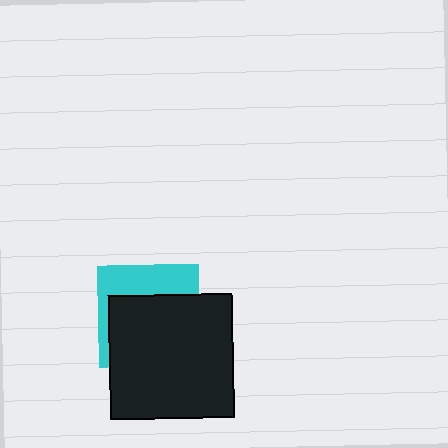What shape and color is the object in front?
The object in front is a black square.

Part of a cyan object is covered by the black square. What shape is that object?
It is a square.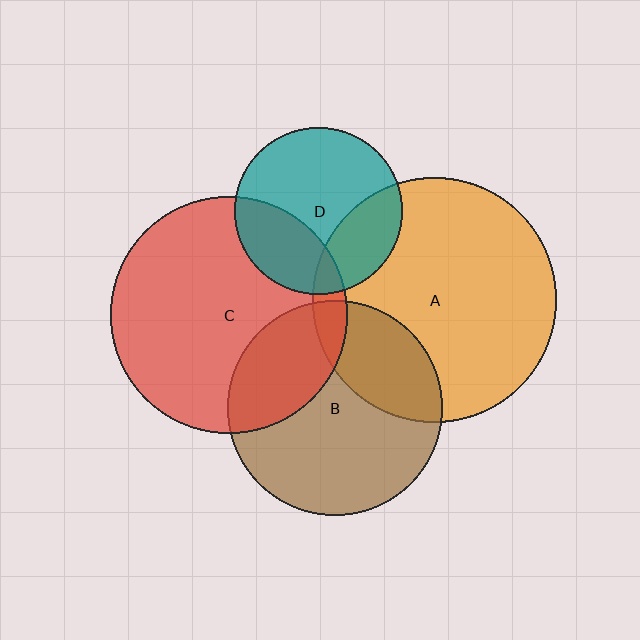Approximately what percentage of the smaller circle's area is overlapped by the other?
Approximately 30%.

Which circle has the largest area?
Circle A (orange).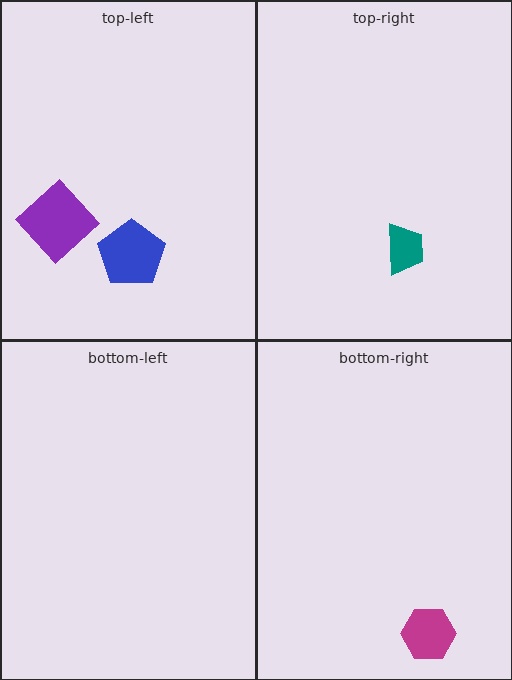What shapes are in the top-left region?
The purple diamond, the blue pentagon.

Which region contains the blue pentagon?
The top-left region.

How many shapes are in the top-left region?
2.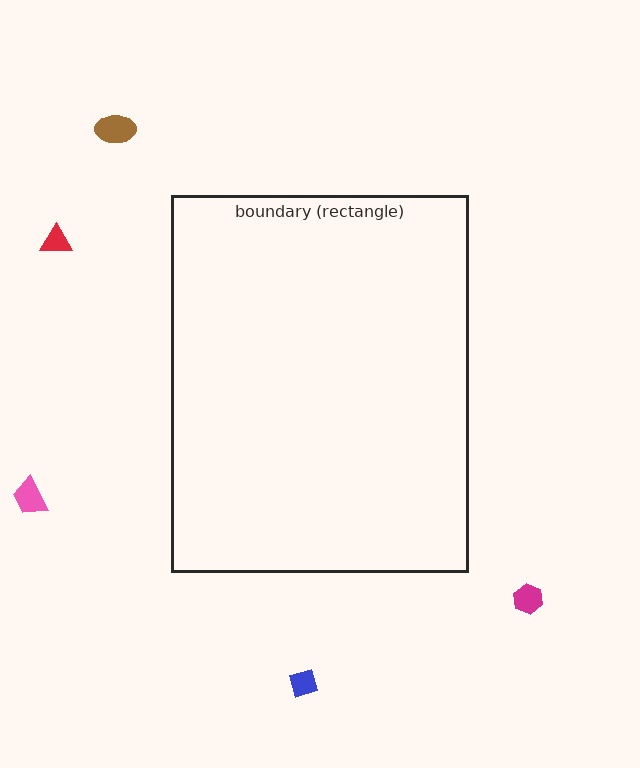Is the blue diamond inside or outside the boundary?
Outside.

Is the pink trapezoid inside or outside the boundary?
Outside.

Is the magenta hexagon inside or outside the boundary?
Outside.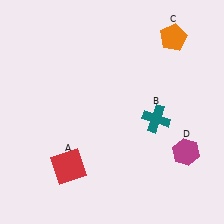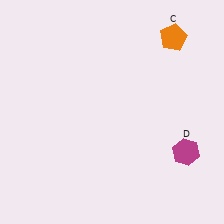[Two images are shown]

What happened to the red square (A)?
The red square (A) was removed in Image 2. It was in the bottom-left area of Image 1.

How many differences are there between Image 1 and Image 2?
There are 2 differences between the two images.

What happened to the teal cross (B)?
The teal cross (B) was removed in Image 2. It was in the bottom-right area of Image 1.